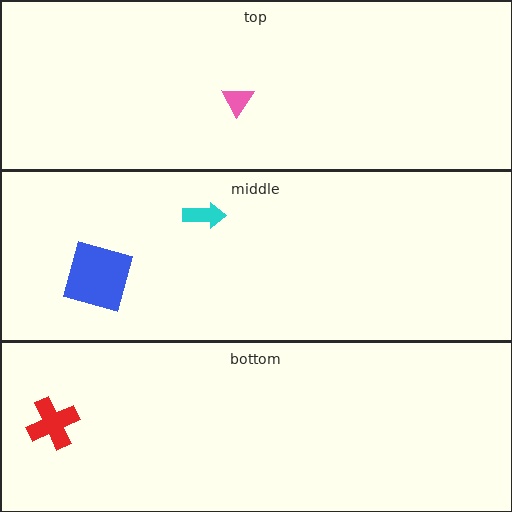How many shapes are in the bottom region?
1.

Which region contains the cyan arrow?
The middle region.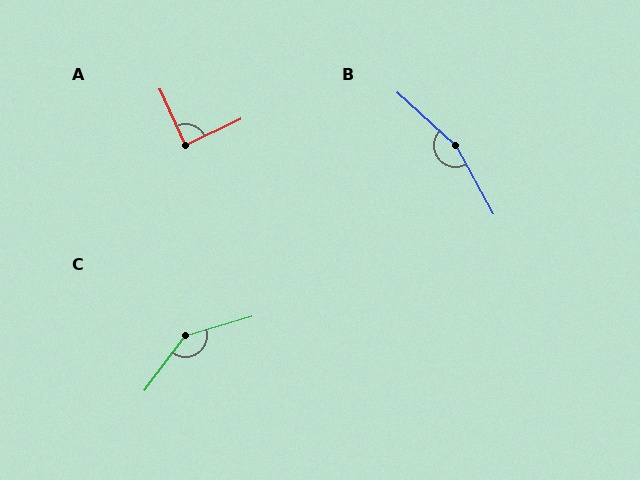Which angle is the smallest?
A, at approximately 88 degrees.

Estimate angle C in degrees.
Approximately 143 degrees.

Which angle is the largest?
B, at approximately 161 degrees.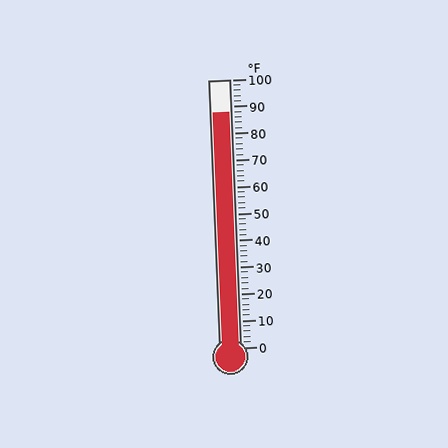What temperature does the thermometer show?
The thermometer shows approximately 88°F.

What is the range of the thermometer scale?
The thermometer scale ranges from 0°F to 100°F.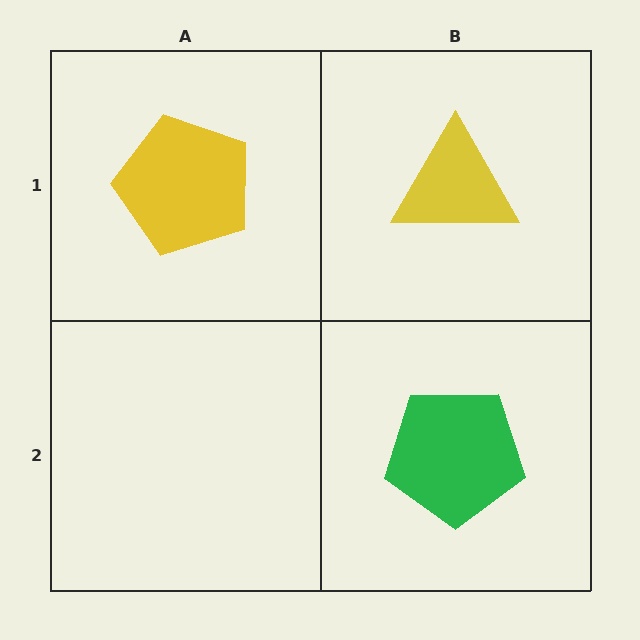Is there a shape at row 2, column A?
No, that cell is empty.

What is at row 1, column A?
A yellow pentagon.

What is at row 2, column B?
A green pentagon.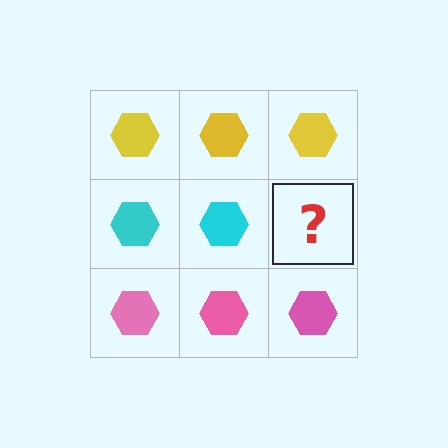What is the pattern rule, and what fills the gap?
The rule is that each row has a consistent color. The gap should be filled with a cyan hexagon.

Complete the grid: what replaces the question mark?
The question mark should be replaced with a cyan hexagon.